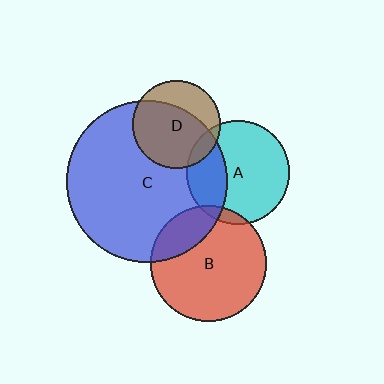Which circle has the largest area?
Circle C (blue).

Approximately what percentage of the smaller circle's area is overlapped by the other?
Approximately 5%.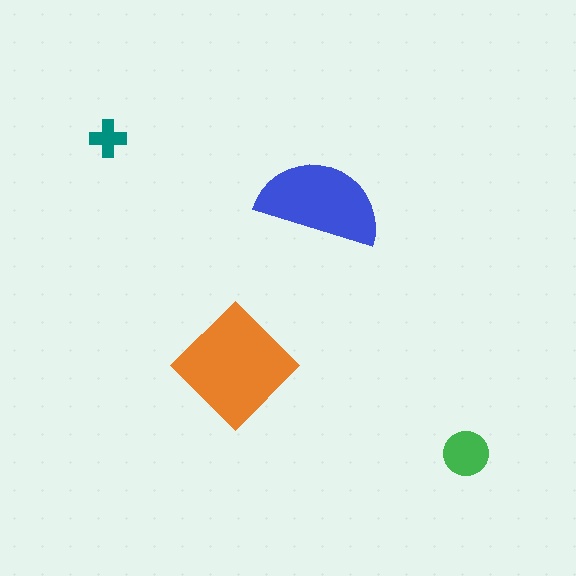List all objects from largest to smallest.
The orange diamond, the blue semicircle, the green circle, the teal cross.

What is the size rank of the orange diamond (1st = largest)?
1st.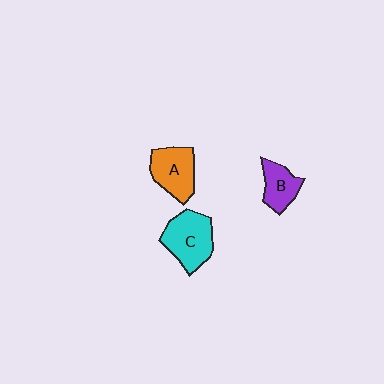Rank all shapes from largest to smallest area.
From largest to smallest: C (cyan), A (orange), B (purple).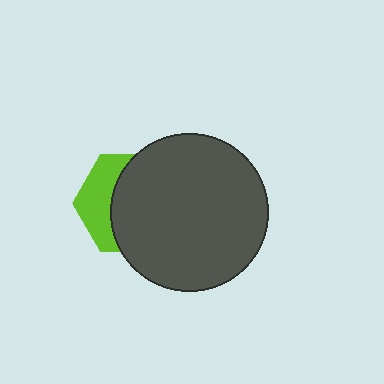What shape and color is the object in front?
The object in front is a dark gray circle.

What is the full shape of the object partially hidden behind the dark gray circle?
The partially hidden object is a lime hexagon.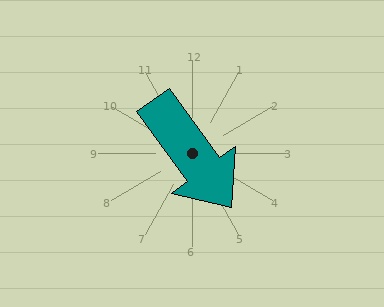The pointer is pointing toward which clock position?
Roughly 5 o'clock.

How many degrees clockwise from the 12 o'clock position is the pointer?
Approximately 144 degrees.